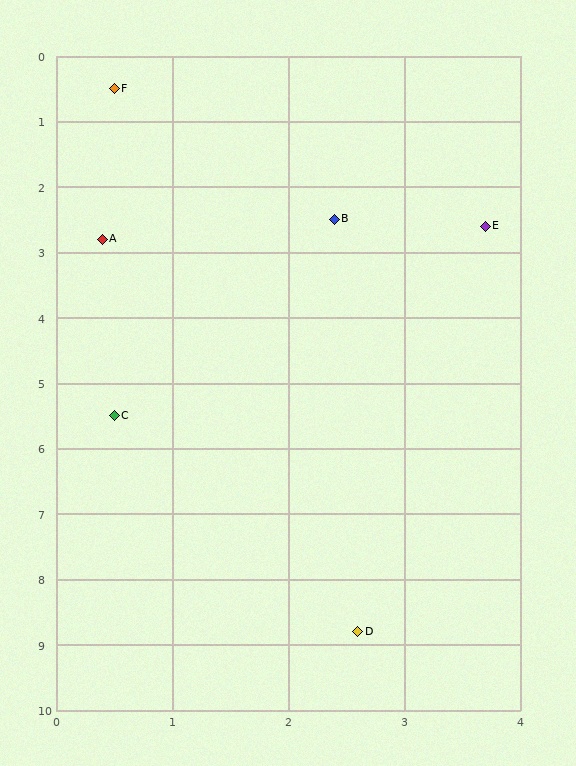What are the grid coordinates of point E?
Point E is at approximately (3.7, 2.6).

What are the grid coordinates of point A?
Point A is at approximately (0.4, 2.8).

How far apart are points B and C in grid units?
Points B and C are about 3.6 grid units apart.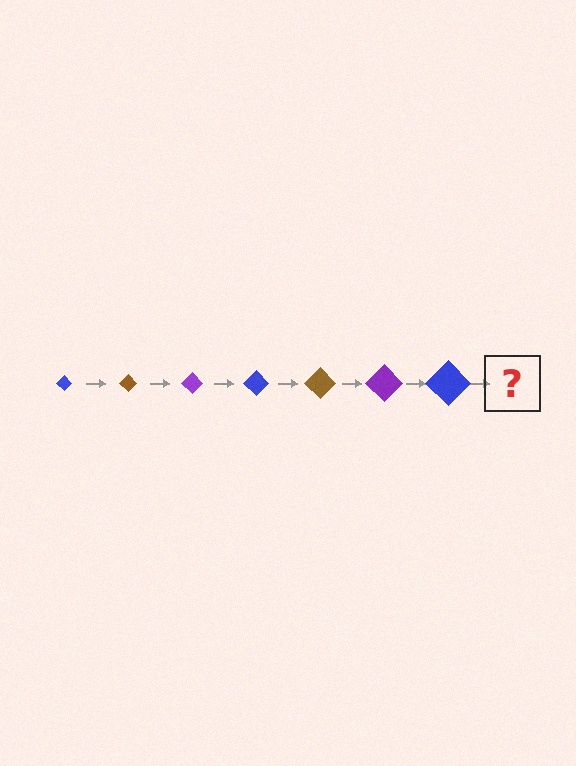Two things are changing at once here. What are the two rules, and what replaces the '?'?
The two rules are that the diamond grows larger each step and the color cycles through blue, brown, and purple. The '?' should be a brown diamond, larger than the previous one.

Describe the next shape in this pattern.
It should be a brown diamond, larger than the previous one.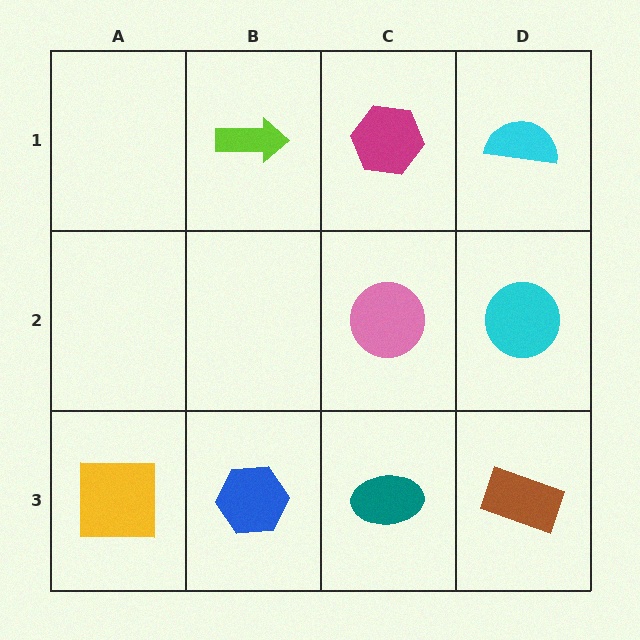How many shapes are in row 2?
2 shapes.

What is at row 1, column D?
A cyan semicircle.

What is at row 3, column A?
A yellow square.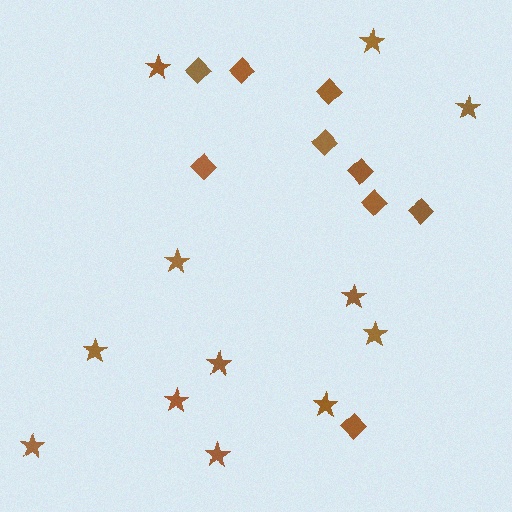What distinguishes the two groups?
There are 2 groups: one group of diamonds (9) and one group of stars (12).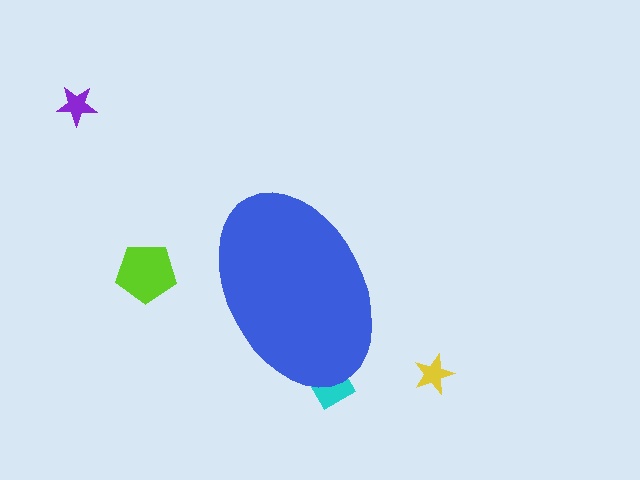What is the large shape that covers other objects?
A blue ellipse.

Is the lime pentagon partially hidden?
No, the lime pentagon is fully visible.